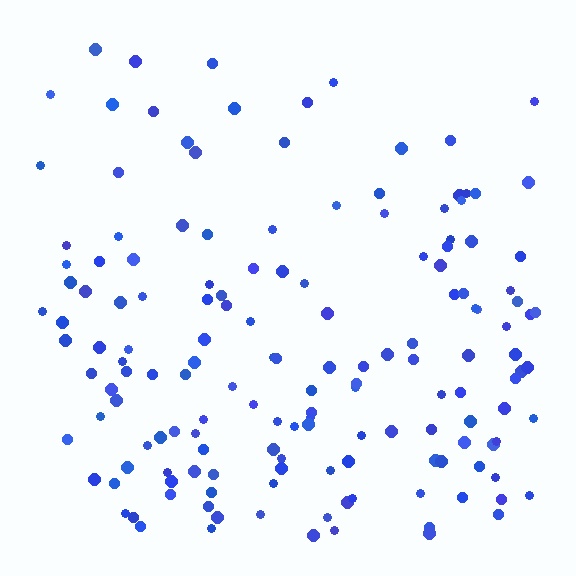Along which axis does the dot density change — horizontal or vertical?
Vertical.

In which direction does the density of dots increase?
From top to bottom, with the bottom side densest.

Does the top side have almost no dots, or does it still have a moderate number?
Still a moderate number, just noticeably fewer than the bottom.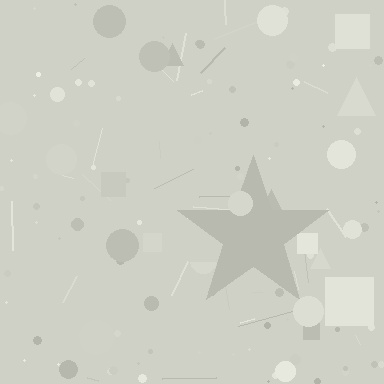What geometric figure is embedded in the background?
A star is embedded in the background.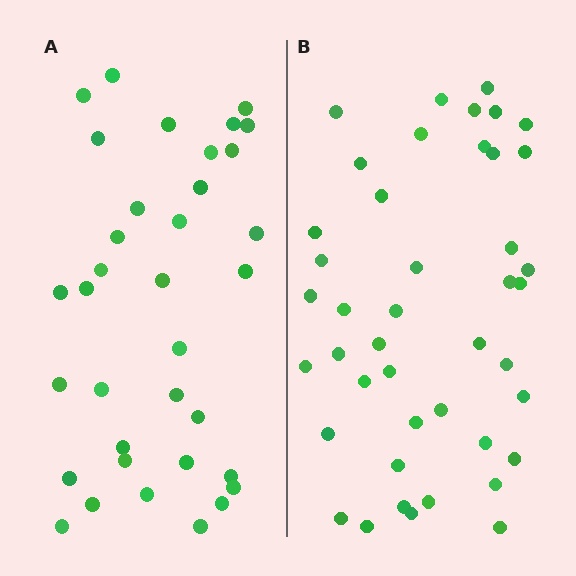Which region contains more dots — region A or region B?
Region B (the right region) has more dots.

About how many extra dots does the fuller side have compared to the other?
Region B has roughly 8 or so more dots than region A.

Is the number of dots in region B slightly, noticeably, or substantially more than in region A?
Region B has only slightly more — the two regions are fairly close. The ratio is roughly 1.2 to 1.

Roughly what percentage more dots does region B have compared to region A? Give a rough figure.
About 25% more.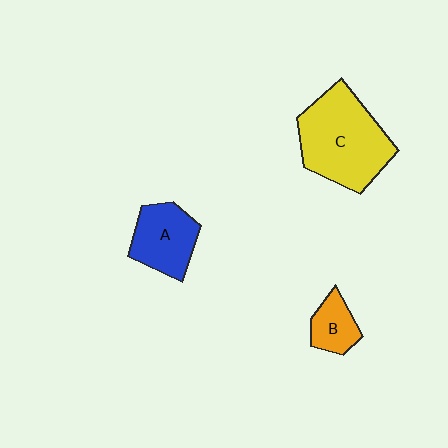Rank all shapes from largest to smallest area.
From largest to smallest: C (yellow), A (blue), B (orange).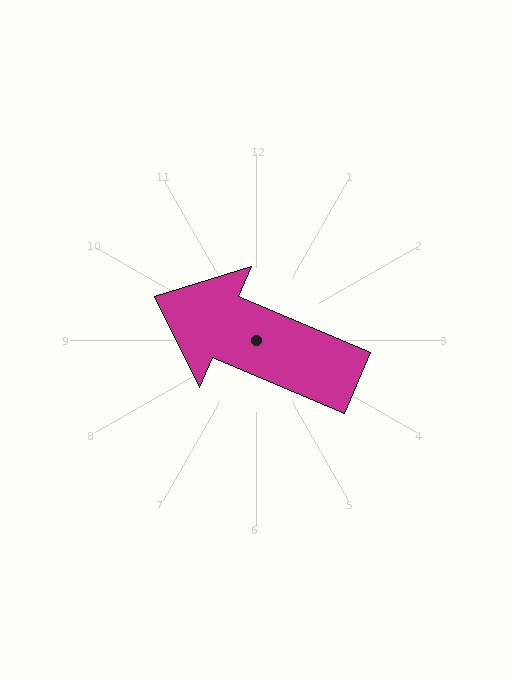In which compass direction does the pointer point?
Northwest.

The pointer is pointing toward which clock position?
Roughly 10 o'clock.